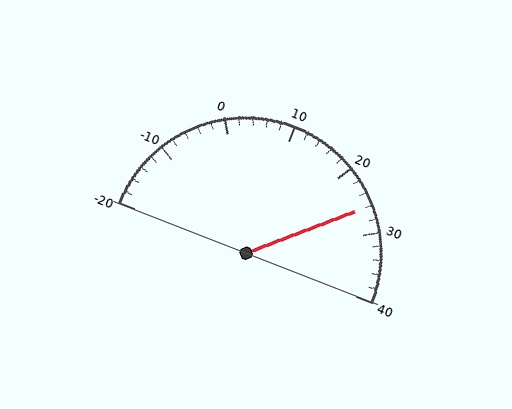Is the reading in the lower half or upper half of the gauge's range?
The reading is in the upper half of the range (-20 to 40).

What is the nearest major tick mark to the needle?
The nearest major tick mark is 30.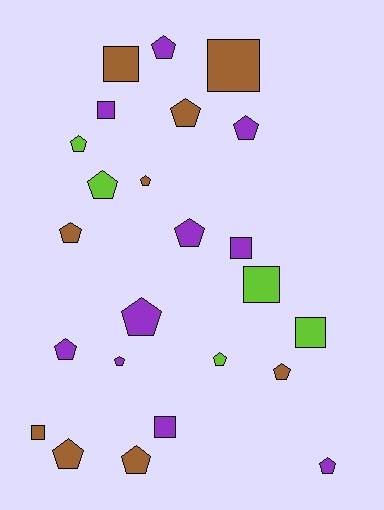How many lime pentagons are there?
There are 3 lime pentagons.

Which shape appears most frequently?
Pentagon, with 16 objects.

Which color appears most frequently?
Purple, with 10 objects.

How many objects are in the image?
There are 24 objects.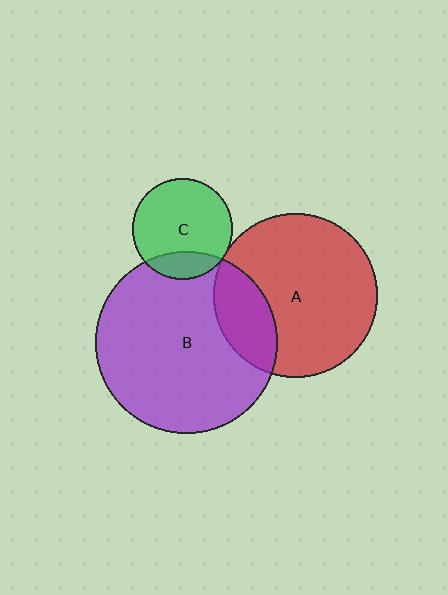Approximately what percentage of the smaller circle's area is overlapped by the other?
Approximately 5%.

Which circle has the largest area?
Circle B (purple).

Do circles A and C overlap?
Yes.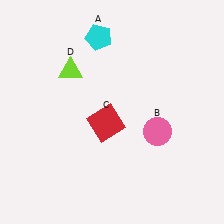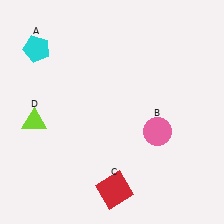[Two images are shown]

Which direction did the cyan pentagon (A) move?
The cyan pentagon (A) moved left.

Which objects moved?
The objects that moved are: the cyan pentagon (A), the red square (C), the lime triangle (D).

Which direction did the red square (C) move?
The red square (C) moved down.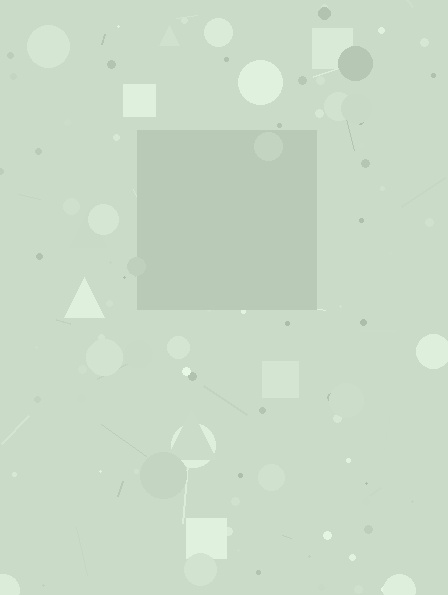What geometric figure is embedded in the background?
A square is embedded in the background.